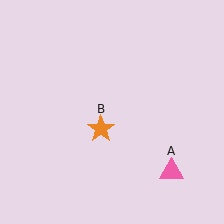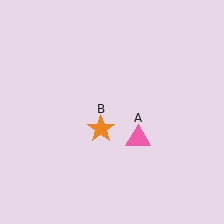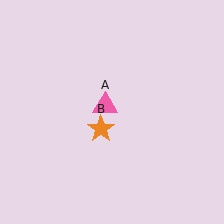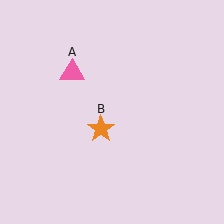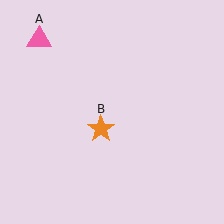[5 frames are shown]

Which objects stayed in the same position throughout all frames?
Orange star (object B) remained stationary.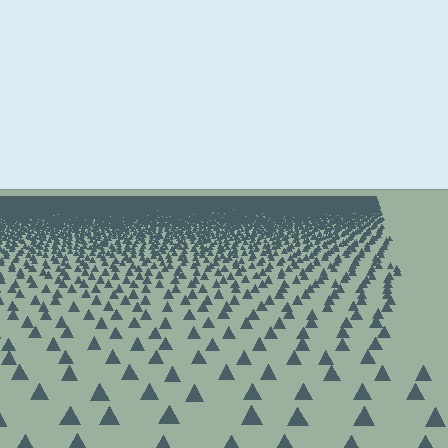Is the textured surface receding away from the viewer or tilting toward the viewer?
The surface is receding away from the viewer. Texture elements get smaller and denser toward the top.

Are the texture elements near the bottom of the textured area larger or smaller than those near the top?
Larger. Near the bottom, elements are closer to the viewer and appear at a bigger on-screen size.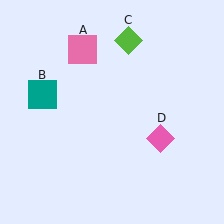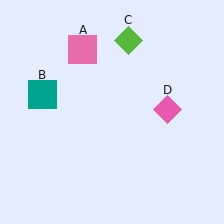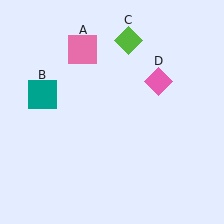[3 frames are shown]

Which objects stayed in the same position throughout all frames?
Pink square (object A) and teal square (object B) and lime diamond (object C) remained stationary.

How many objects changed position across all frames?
1 object changed position: pink diamond (object D).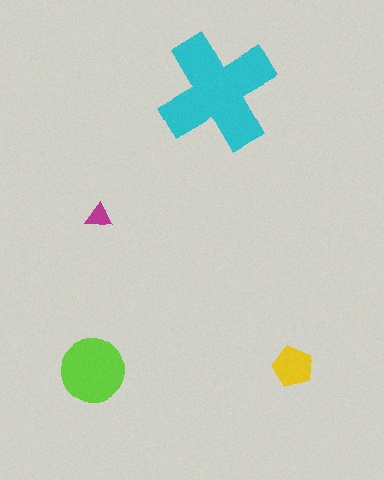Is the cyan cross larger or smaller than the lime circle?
Larger.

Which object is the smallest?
The magenta triangle.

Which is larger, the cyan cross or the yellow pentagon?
The cyan cross.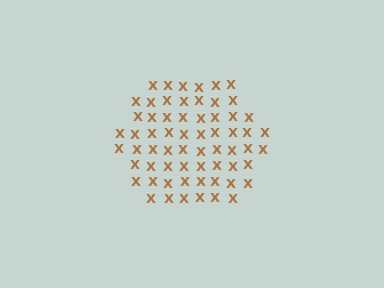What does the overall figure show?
The overall figure shows a hexagon.